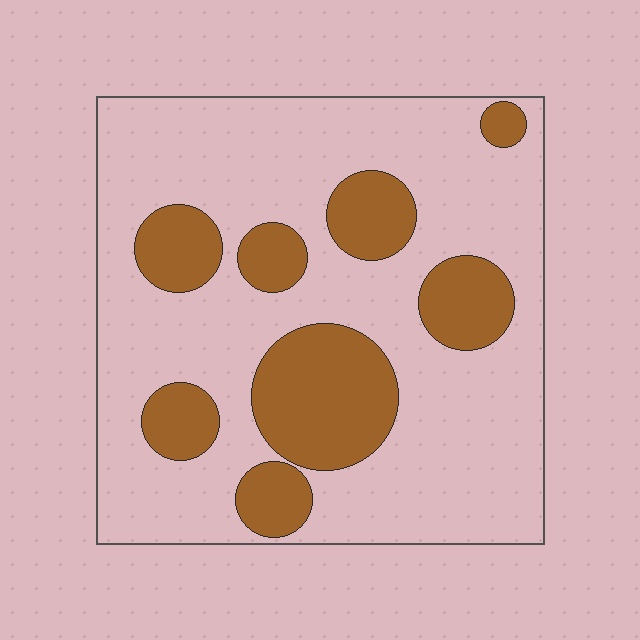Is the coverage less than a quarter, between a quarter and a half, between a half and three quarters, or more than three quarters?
Between a quarter and a half.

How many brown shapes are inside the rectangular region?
8.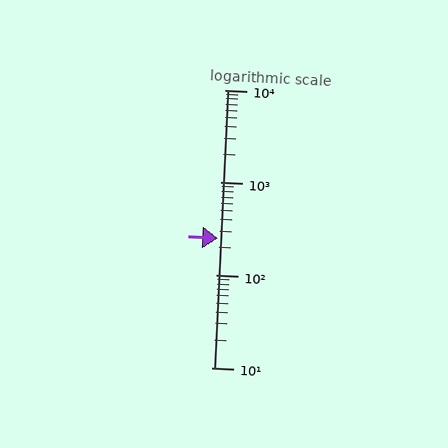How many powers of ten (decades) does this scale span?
The scale spans 3 decades, from 10 to 10000.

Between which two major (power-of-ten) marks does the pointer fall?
The pointer is between 100 and 1000.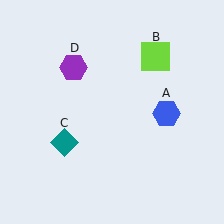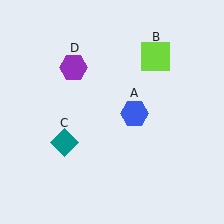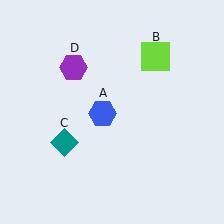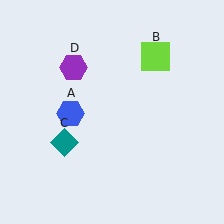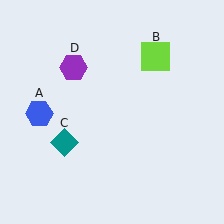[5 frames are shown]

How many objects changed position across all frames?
1 object changed position: blue hexagon (object A).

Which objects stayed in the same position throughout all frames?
Lime square (object B) and teal diamond (object C) and purple hexagon (object D) remained stationary.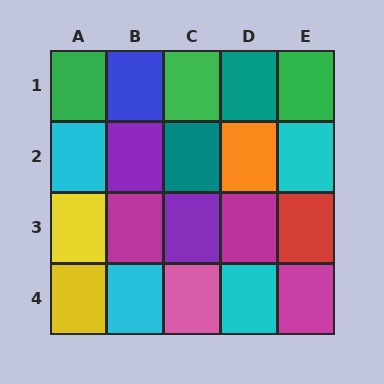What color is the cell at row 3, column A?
Yellow.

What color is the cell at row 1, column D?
Teal.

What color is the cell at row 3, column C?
Purple.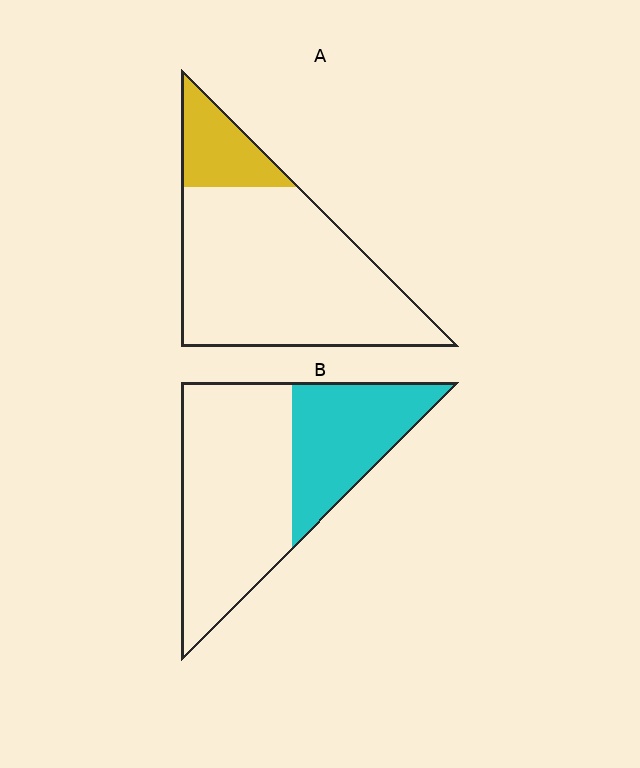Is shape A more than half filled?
No.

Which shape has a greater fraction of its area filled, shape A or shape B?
Shape B.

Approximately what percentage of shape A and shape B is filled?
A is approximately 20% and B is approximately 35%.